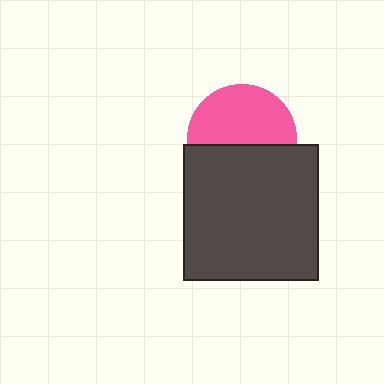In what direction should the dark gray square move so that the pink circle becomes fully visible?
The dark gray square should move down. That is the shortest direction to clear the overlap and leave the pink circle fully visible.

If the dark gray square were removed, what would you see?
You would see the complete pink circle.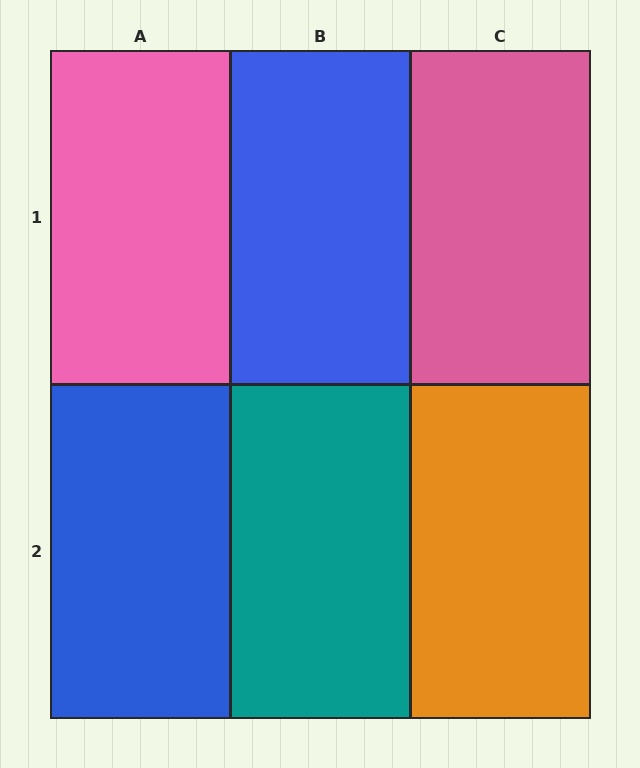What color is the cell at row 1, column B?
Blue.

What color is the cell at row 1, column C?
Pink.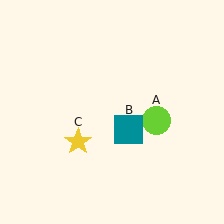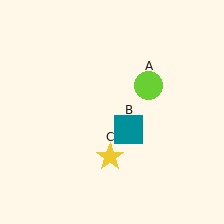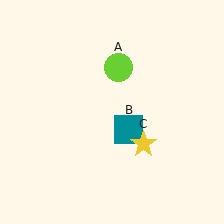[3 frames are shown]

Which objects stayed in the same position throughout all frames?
Teal square (object B) remained stationary.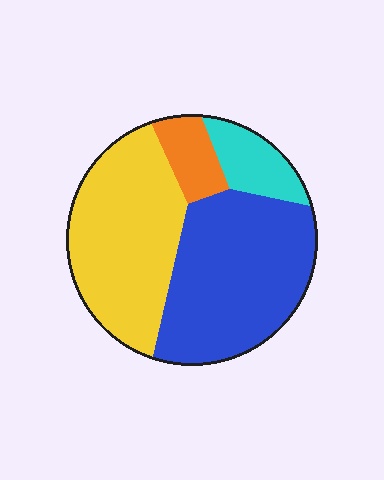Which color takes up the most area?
Blue, at roughly 45%.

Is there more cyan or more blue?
Blue.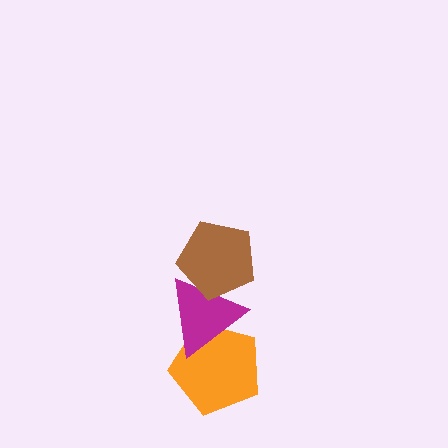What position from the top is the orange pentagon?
The orange pentagon is 3rd from the top.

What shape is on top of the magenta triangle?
The brown pentagon is on top of the magenta triangle.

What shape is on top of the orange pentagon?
The magenta triangle is on top of the orange pentagon.